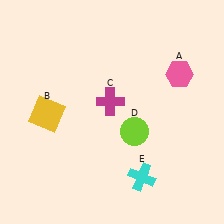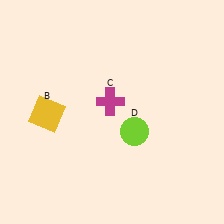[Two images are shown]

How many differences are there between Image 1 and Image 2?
There are 2 differences between the two images.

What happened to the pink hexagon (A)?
The pink hexagon (A) was removed in Image 2. It was in the top-right area of Image 1.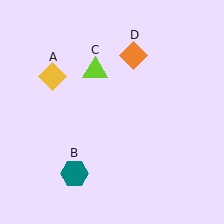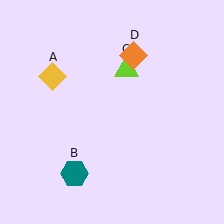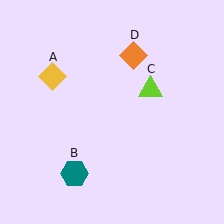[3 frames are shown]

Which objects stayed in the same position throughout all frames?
Yellow diamond (object A) and teal hexagon (object B) and orange diamond (object D) remained stationary.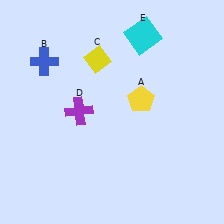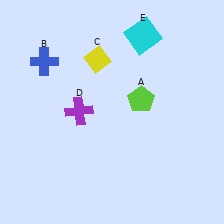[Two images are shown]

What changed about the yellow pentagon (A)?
In Image 1, A is yellow. In Image 2, it changed to lime.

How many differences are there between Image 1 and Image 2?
There is 1 difference between the two images.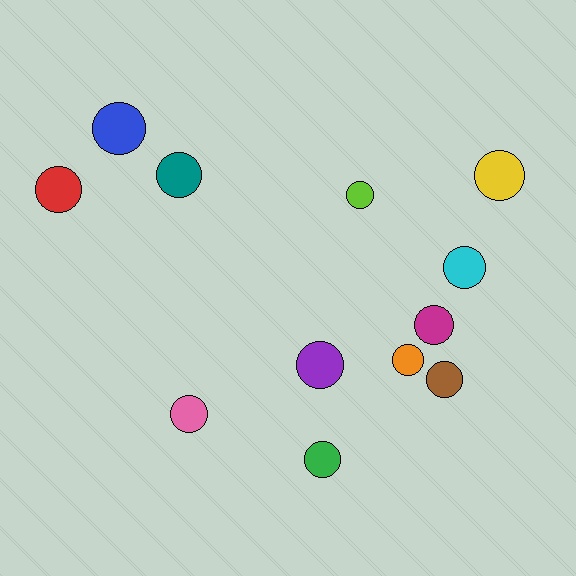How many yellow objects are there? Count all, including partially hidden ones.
There is 1 yellow object.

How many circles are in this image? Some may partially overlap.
There are 12 circles.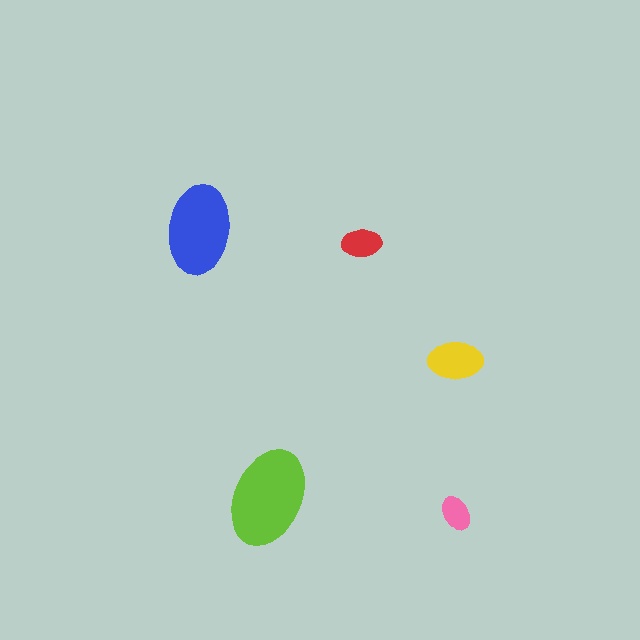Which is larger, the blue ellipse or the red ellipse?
The blue one.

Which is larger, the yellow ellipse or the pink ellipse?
The yellow one.